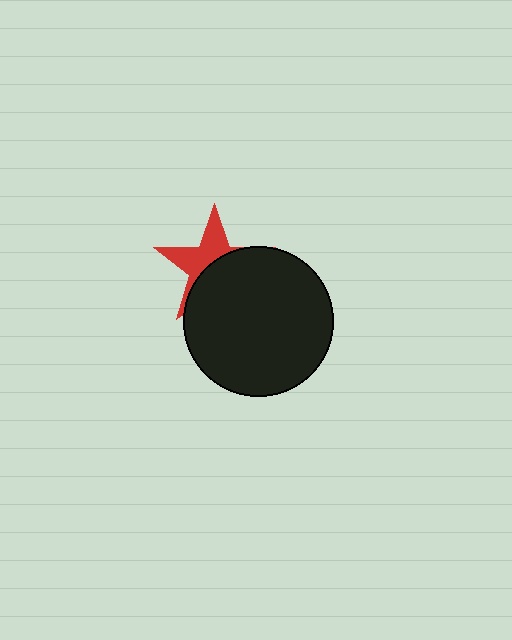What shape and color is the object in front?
The object in front is a black circle.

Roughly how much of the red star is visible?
A small part of it is visible (roughly 44%).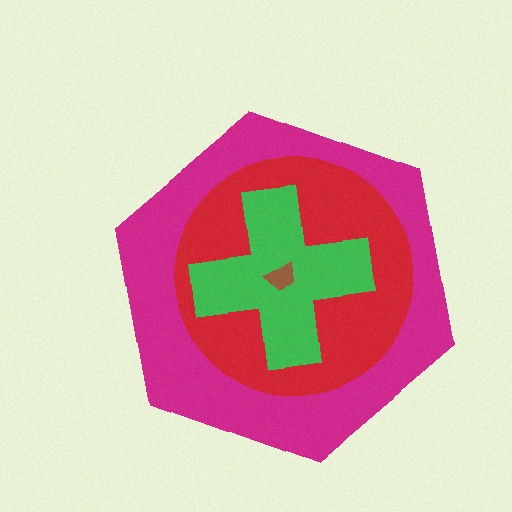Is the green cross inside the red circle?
Yes.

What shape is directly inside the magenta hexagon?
The red circle.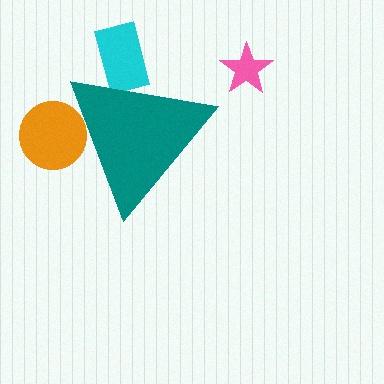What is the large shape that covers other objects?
A teal triangle.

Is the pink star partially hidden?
No, the pink star is fully visible.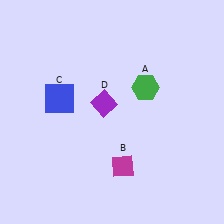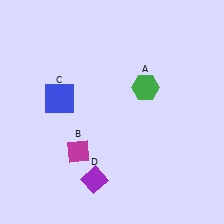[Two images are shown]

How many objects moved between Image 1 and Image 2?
2 objects moved between the two images.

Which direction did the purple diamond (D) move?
The purple diamond (D) moved down.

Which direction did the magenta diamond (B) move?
The magenta diamond (B) moved left.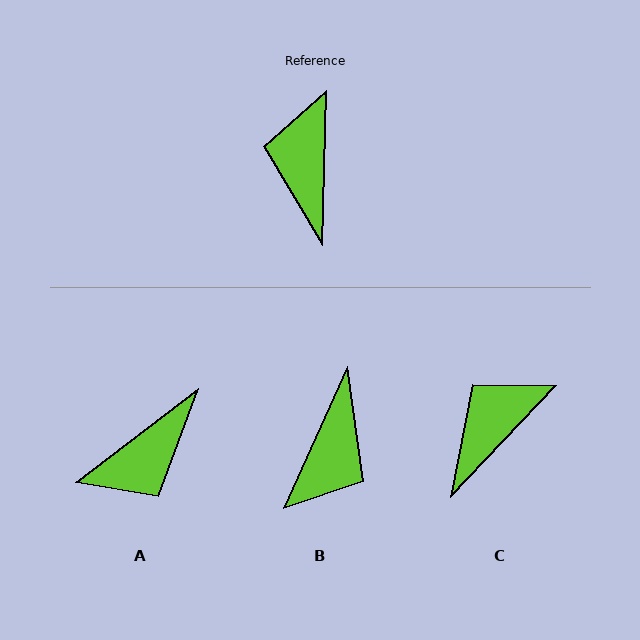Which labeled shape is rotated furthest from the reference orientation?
B, about 157 degrees away.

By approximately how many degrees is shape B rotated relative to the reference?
Approximately 157 degrees counter-clockwise.